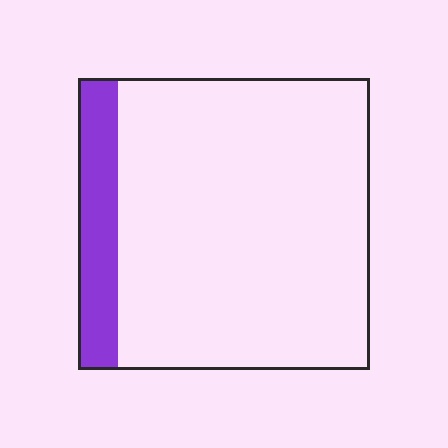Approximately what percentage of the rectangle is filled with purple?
Approximately 15%.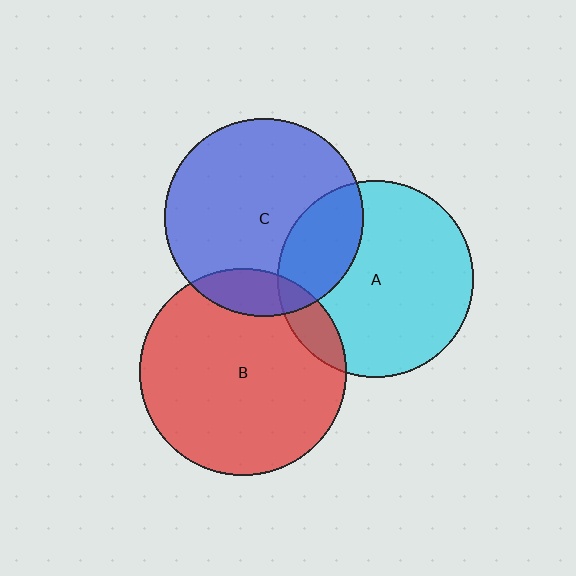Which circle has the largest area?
Circle B (red).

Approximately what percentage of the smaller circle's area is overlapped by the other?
Approximately 15%.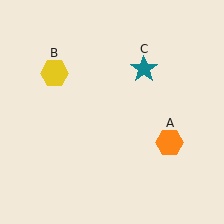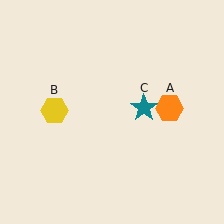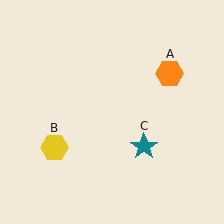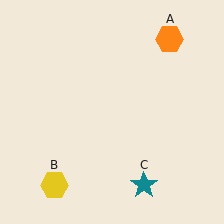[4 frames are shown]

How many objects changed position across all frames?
3 objects changed position: orange hexagon (object A), yellow hexagon (object B), teal star (object C).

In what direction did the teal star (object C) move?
The teal star (object C) moved down.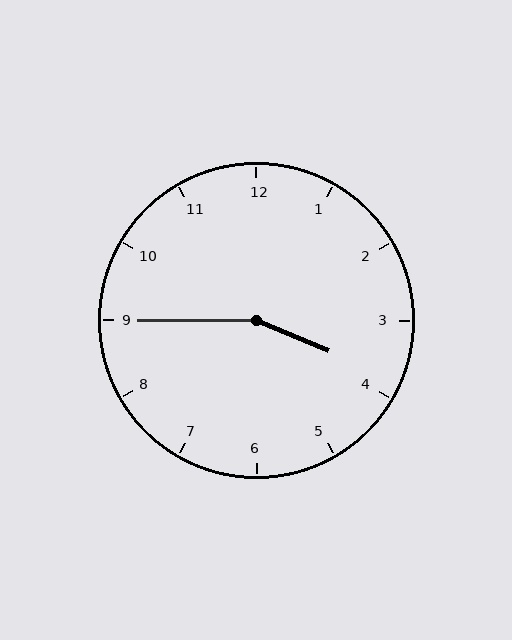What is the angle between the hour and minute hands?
Approximately 158 degrees.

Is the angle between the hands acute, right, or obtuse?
It is obtuse.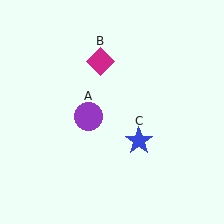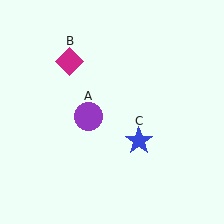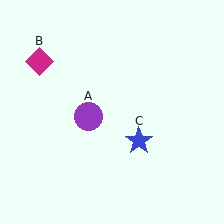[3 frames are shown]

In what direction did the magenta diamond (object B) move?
The magenta diamond (object B) moved left.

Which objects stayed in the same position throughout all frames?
Purple circle (object A) and blue star (object C) remained stationary.